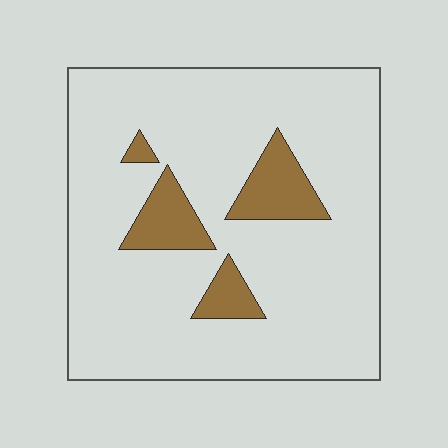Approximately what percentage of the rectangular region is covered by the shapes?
Approximately 15%.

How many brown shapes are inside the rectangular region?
4.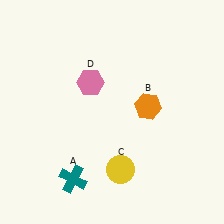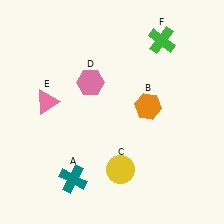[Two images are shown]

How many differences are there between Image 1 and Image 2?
There are 2 differences between the two images.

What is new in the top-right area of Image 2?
A green cross (F) was added in the top-right area of Image 2.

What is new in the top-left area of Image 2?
A pink triangle (E) was added in the top-left area of Image 2.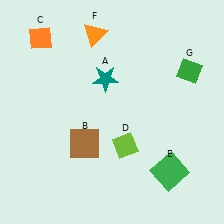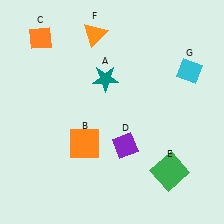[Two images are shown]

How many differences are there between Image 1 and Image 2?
There are 3 differences between the two images.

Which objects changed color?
B changed from brown to orange. D changed from lime to purple. G changed from green to cyan.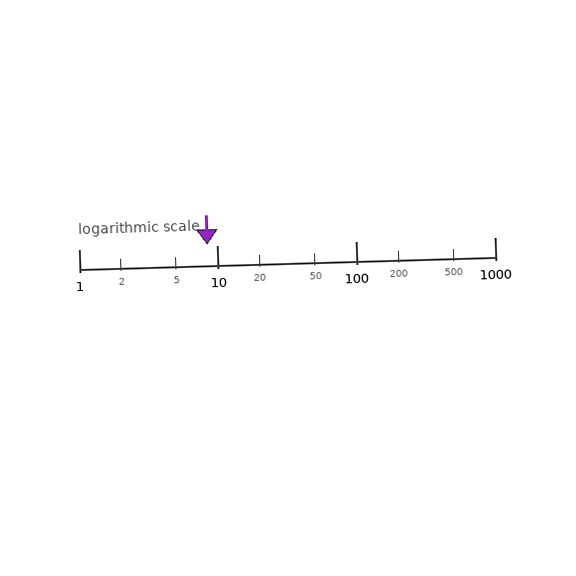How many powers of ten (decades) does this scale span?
The scale spans 3 decades, from 1 to 1000.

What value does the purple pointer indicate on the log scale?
The pointer indicates approximately 8.5.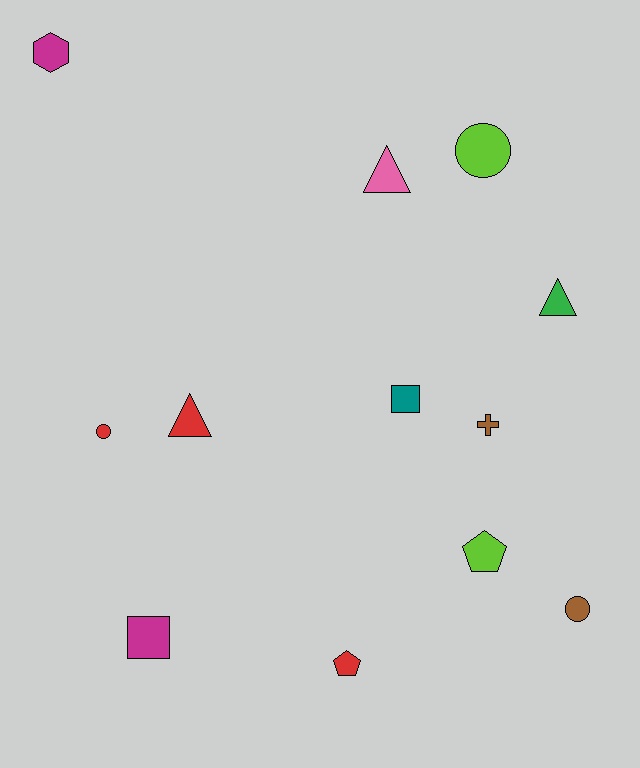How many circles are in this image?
There are 3 circles.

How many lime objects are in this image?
There are 2 lime objects.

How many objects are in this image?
There are 12 objects.